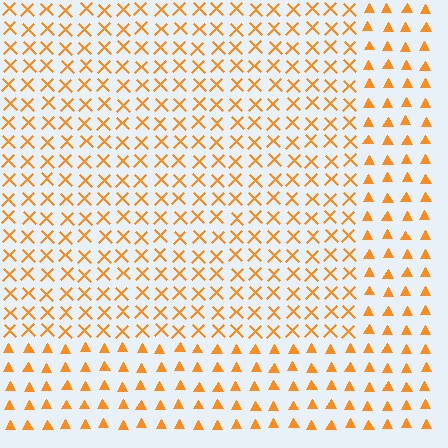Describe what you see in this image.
The image is filled with small orange elements arranged in a uniform grid. A rectangle-shaped region contains X marks, while the surrounding area contains triangles. The boundary is defined purely by the change in element shape.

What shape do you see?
I see a rectangle.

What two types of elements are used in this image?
The image uses X marks inside the rectangle region and triangles outside it.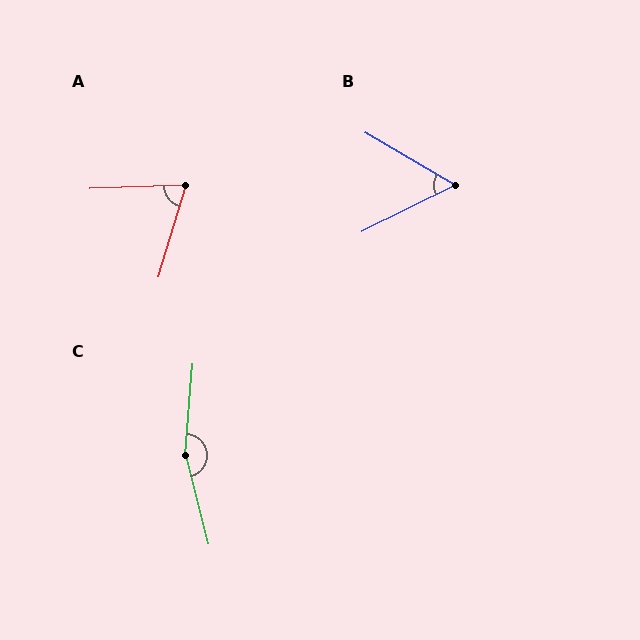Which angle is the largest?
C, at approximately 161 degrees.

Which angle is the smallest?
B, at approximately 57 degrees.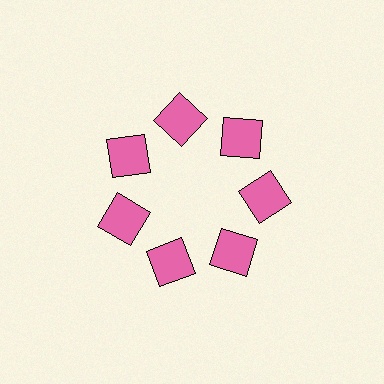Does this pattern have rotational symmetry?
Yes, this pattern has 7-fold rotational symmetry. It looks the same after rotating 51 degrees around the center.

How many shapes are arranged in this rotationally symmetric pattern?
There are 7 shapes, arranged in 7 groups of 1.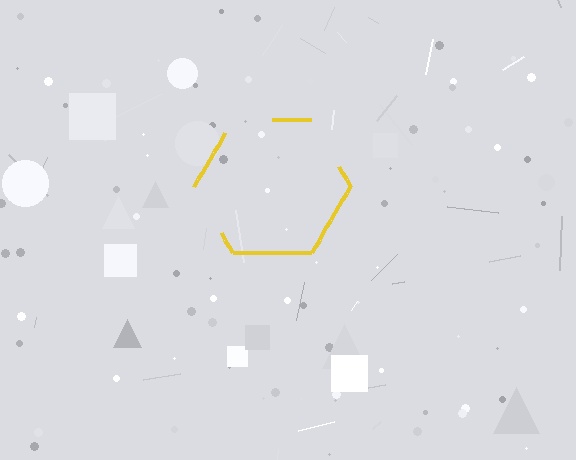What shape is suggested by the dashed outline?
The dashed outline suggests a hexagon.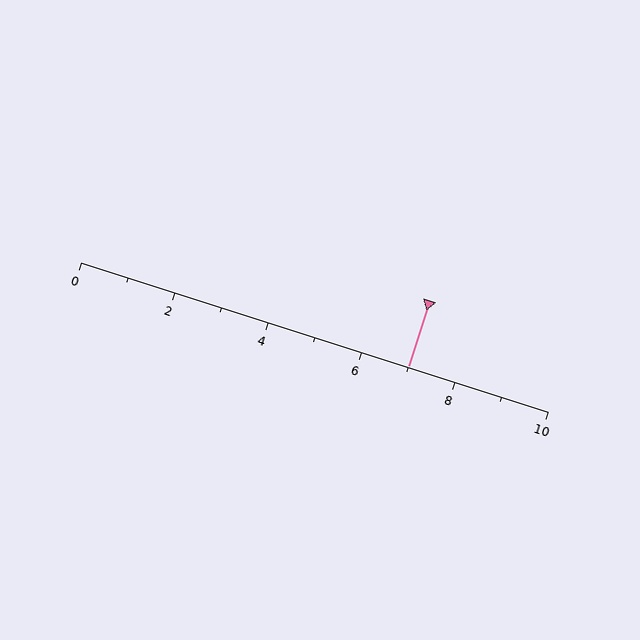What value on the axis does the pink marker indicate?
The marker indicates approximately 7.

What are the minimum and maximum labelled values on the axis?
The axis runs from 0 to 10.